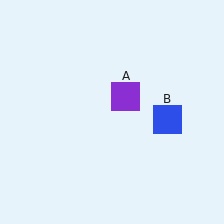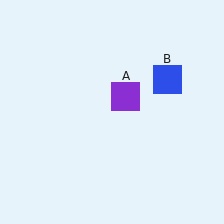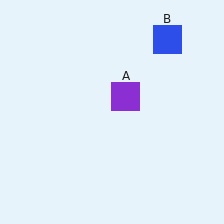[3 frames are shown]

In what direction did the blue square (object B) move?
The blue square (object B) moved up.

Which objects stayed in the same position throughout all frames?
Purple square (object A) remained stationary.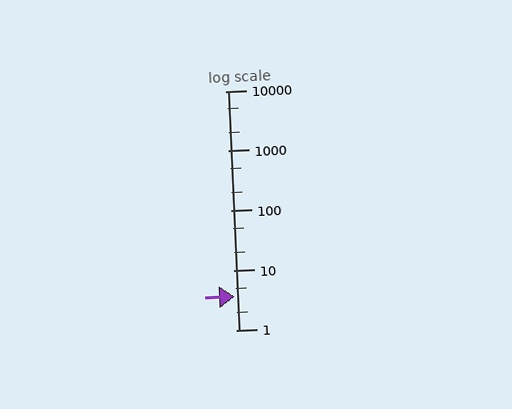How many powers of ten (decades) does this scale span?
The scale spans 4 decades, from 1 to 10000.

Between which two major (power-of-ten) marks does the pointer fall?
The pointer is between 1 and 10.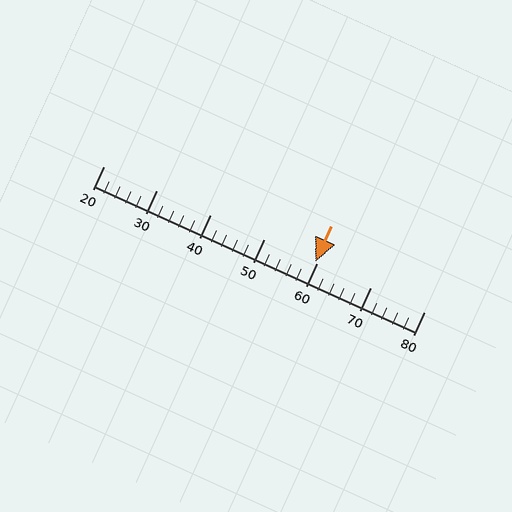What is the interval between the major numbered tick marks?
The major tick marks are spaced 10 units apart.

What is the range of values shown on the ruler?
The ruler shows values from 20 to 80.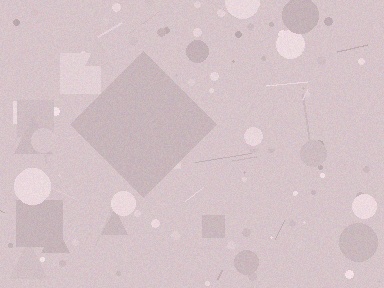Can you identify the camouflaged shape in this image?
The camouflaged shape is a diamond.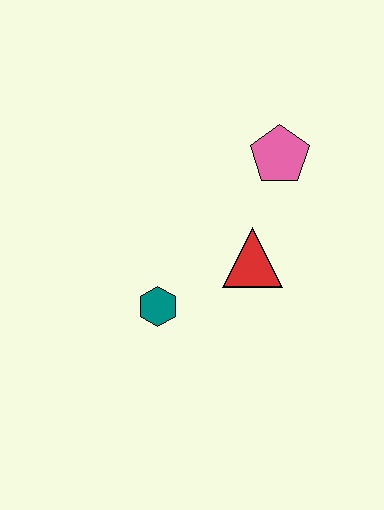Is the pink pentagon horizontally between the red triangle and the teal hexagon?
No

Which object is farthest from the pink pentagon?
The teal hexagon is farthest from the pink pentagon.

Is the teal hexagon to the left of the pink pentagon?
Yes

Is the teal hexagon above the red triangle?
No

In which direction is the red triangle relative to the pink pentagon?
The red triangle is below the pink pentagon.